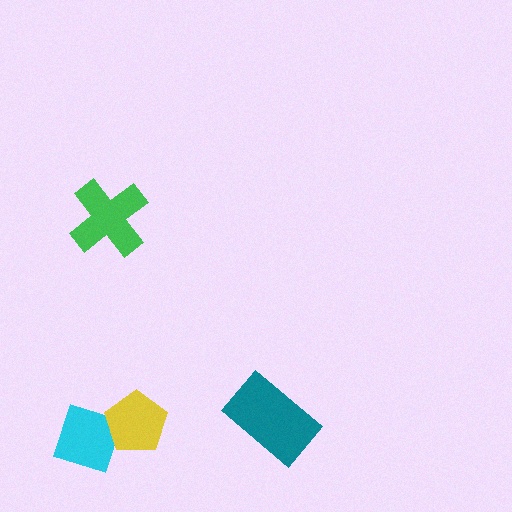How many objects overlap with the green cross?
0 objects overlap with the green cross.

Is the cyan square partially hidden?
Yes, it is partially covered by another shape.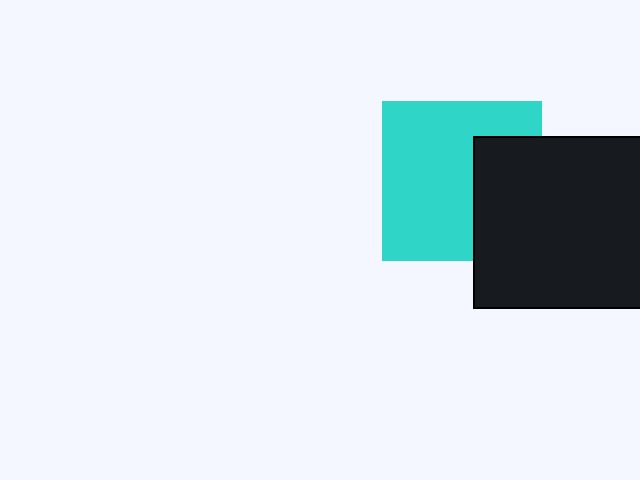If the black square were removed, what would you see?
You would see the complete cyan square.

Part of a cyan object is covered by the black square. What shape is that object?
It is a square.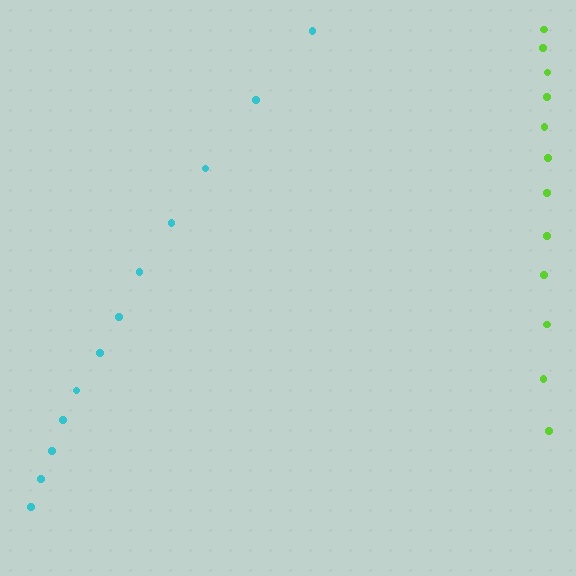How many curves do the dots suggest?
There are 2 distinct paths.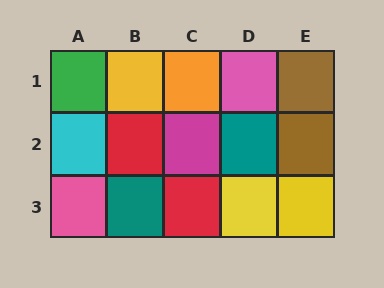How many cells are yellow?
3 cells are yellow.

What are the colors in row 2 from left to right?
Cyan, red, magenta, teal, brown.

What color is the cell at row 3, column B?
Teal.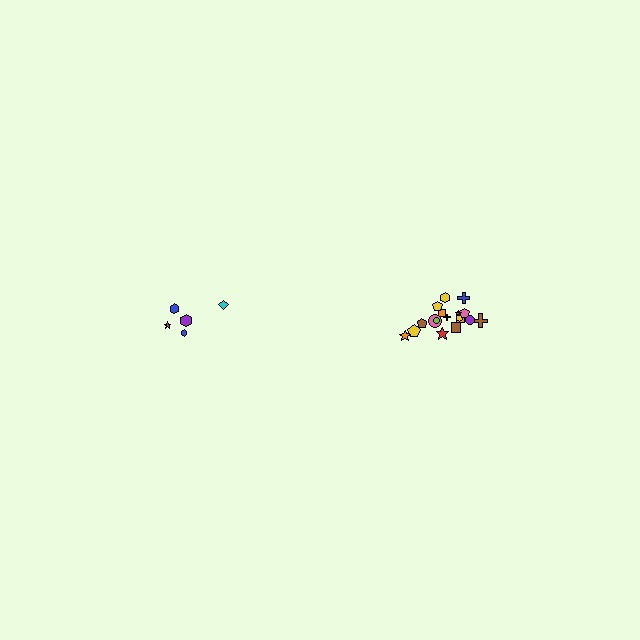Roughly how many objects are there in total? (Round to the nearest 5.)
Roughly 25 objects in total.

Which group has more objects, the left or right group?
The right group.